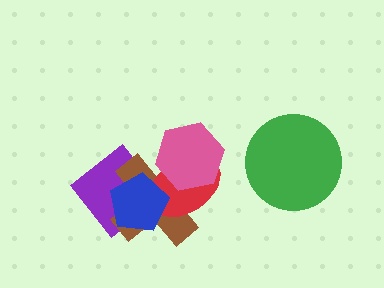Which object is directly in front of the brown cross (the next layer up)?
The red ellipse is directly in front of the brown cross.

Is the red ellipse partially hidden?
Yes, it is partially covered by another shape.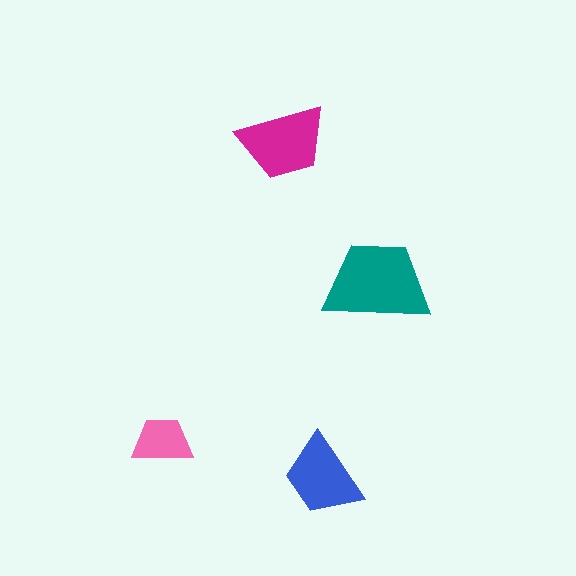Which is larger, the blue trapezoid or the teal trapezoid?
The teal one.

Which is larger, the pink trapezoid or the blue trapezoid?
The blue one.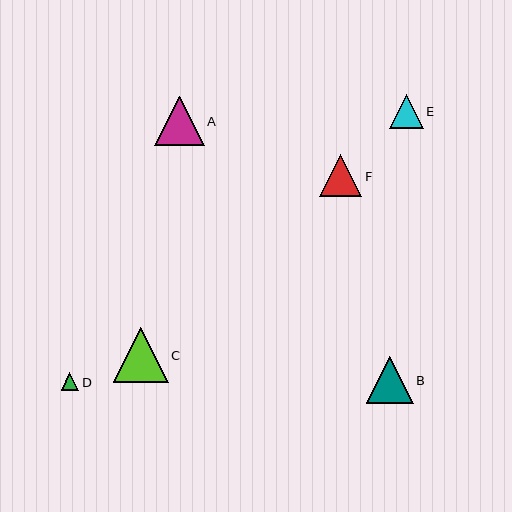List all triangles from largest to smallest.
From largest to smallest: C, A, B, F, E, D.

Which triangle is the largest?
Triangle C is the largest with a size of approximately 55 pixels.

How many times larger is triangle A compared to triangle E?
Triangle A is approximately 1.4 times the size of triangle E.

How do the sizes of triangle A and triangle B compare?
Triangle A and triangle B are approximately the same size.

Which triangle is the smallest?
Triangle D is the smallest with a size of approximately 18 pixels.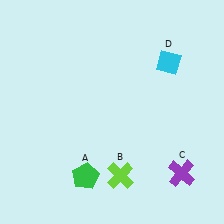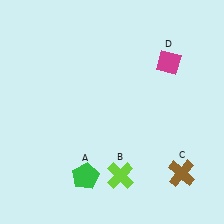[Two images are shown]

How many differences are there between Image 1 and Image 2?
There are 2 differences between the two images.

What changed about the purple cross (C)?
In Image 1, C is purple. In Image 2, it changed to brown.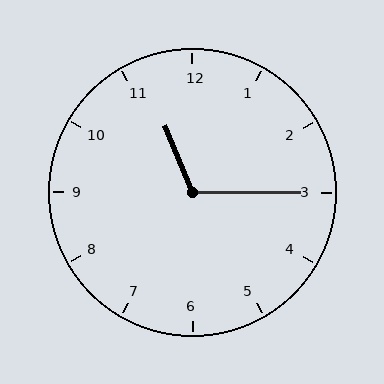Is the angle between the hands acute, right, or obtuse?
It is obtuse.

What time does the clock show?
11:15.